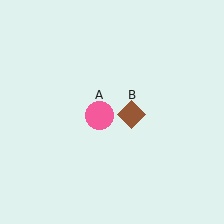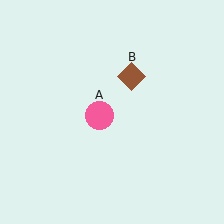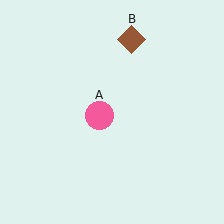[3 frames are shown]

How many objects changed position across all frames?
1 object changed position: brown diamond (object B).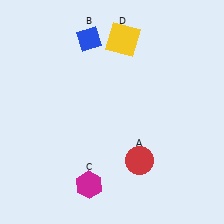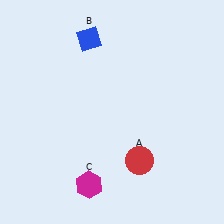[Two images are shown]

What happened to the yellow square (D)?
The yellow square (D) was removed in Image 2. It was in the top-right area of Image 1.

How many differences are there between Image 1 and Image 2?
There is 1 difference between the two images.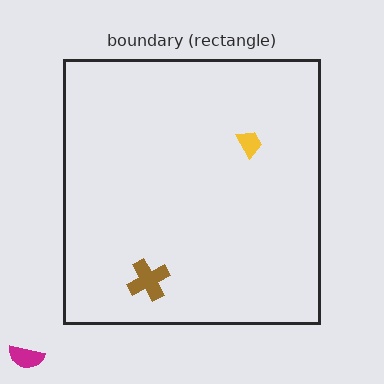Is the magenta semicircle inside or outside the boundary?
Outside.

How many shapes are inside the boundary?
2 inside, 1 outside.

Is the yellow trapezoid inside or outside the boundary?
Inside.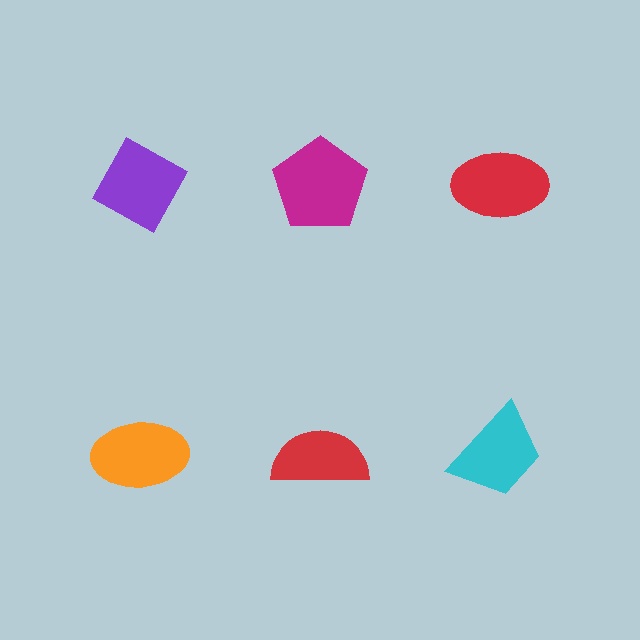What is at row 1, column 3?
A red ellipse.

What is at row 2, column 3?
A cyan trapezoid.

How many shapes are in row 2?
3 shapes.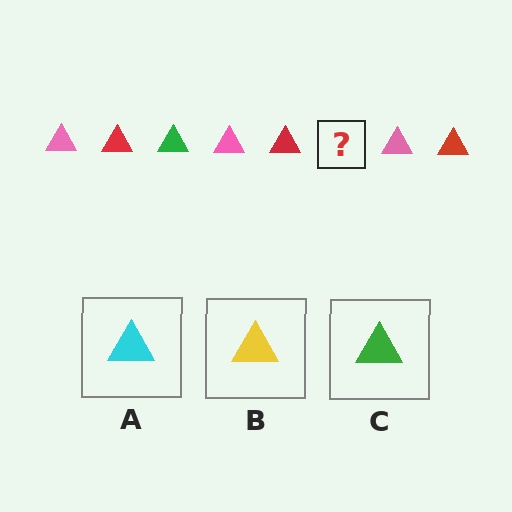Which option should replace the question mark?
Option C.